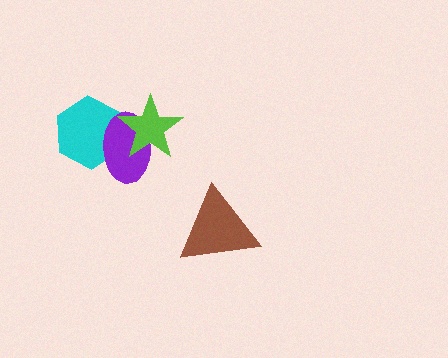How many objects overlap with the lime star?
2 objects overlap with the lime star.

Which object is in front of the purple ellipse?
The lime star is in front of the purple ellipse.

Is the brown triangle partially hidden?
No, no other shape covers it.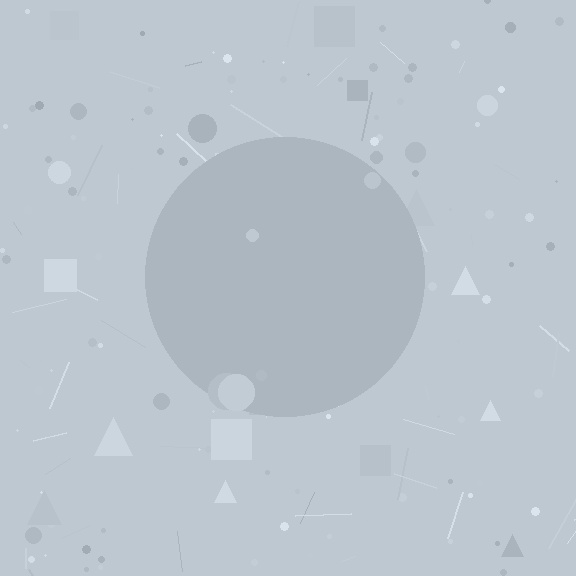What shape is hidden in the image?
A circle is hidden in the image.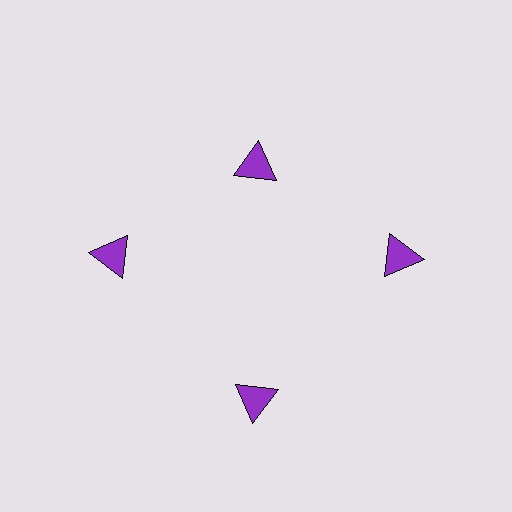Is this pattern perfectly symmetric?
No. The 4 purple triangles are arranged in a ring, but one element near the 12 o'clock position is pulled inward toward the center, breaking the 4-fold rotational symmetry.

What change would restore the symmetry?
The symmetry would be restored by moving it outward, back onto the ring so that all 4 triangles sit at equal angles and equal distance from the center.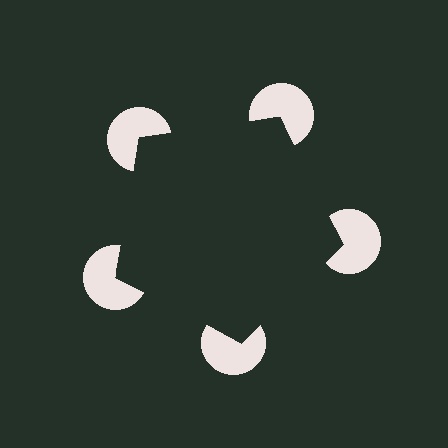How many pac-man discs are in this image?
There are 5 — one at each vertex of the illusory pentagon.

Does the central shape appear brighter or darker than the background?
It typically appears slightly darker than the background, even though no actual brightness change is drawn.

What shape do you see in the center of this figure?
An illusory pentagon — its edges are inferred from the aligned wedge cuts in the pac-man discs, not physically drawn.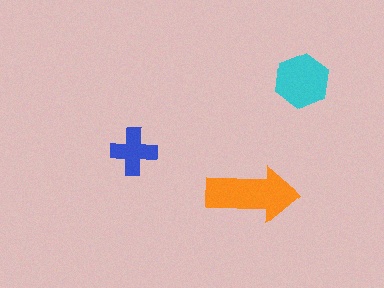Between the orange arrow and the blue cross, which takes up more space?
The orange arrow.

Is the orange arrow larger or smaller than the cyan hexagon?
Larger.